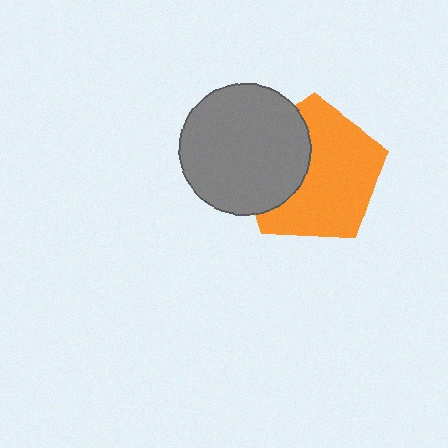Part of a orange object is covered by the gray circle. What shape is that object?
It is a pentagon.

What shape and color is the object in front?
The object in front is a gray circle.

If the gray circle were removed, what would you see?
You would see the complete orange pentagon.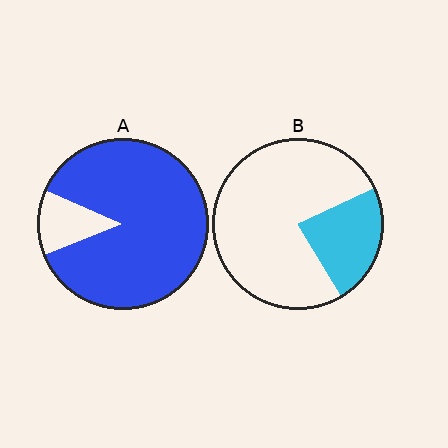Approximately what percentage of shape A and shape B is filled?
A is approximately 90% and B is approximately 25%.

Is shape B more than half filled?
No.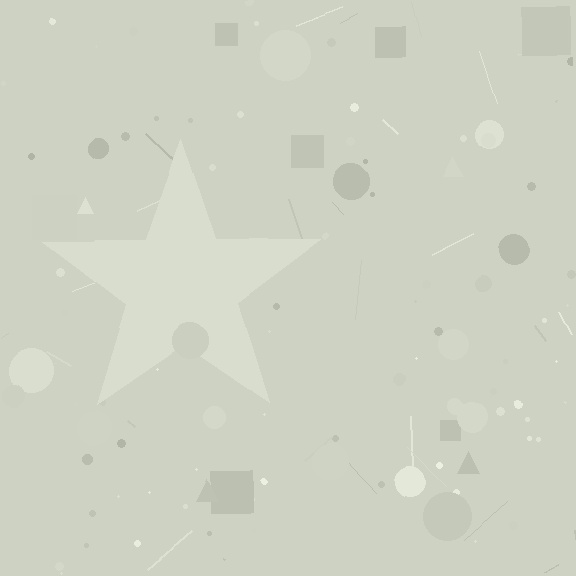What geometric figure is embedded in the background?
A star is embedded in the background.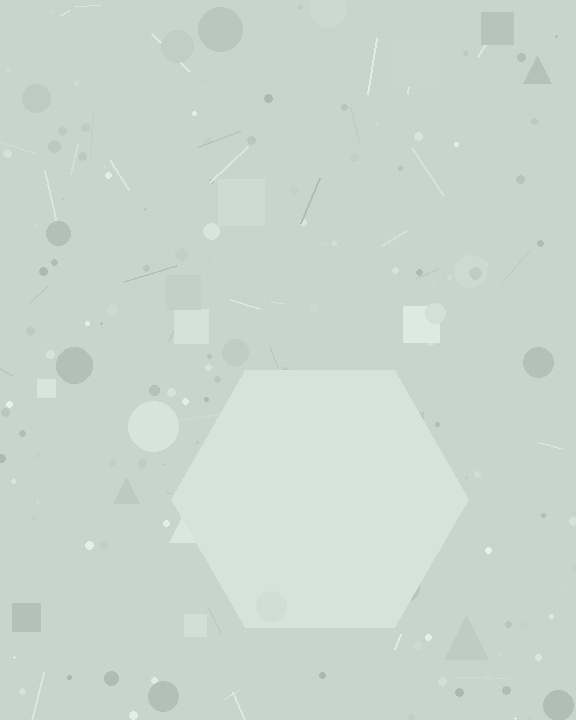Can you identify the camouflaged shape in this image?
The camouflaged shape is a hexagon.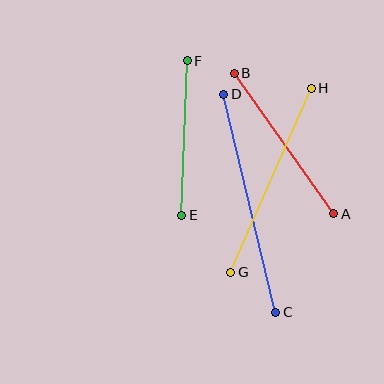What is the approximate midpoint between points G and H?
The midpoint is at approximately (271, 180) pixels.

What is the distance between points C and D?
The distance is approximately 224 pixels.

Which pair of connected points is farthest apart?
Points C and D are farthest apart.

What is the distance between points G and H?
The distance is approximately 200 pixels.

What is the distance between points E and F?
The distance is approximately 155 pixels.